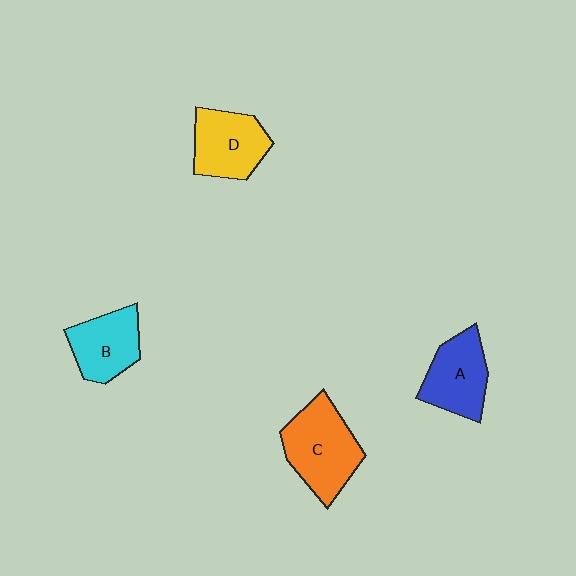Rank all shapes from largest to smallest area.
From largest to smallest: C (orange), A (blue), D (yellow), B (cyan).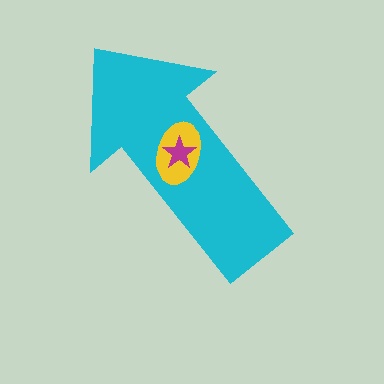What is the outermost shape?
The cyan arrow.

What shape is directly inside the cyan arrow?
The yellow ellipse.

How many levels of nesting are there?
3.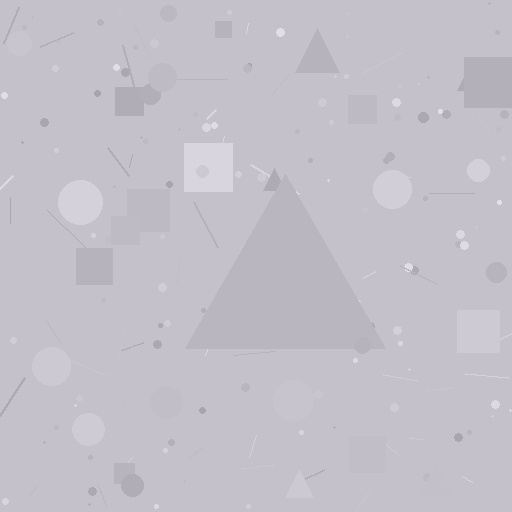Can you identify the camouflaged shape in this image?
The camouflaged shape is a triangle.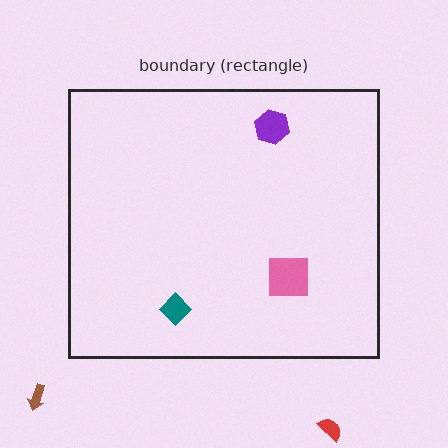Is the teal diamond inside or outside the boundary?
Inside.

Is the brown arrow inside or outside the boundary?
Outside.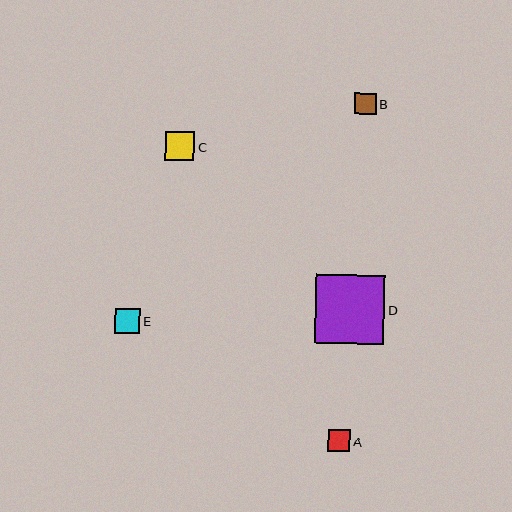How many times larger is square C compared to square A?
Square C is approximately 1.3 times the size of square A.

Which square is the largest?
Square D is the largest with a size of approximately 70 pixels.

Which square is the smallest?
Square B is the smallest with a size of approximately 22 pixels.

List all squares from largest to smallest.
From largest to smallest: D, C, E, A, B.